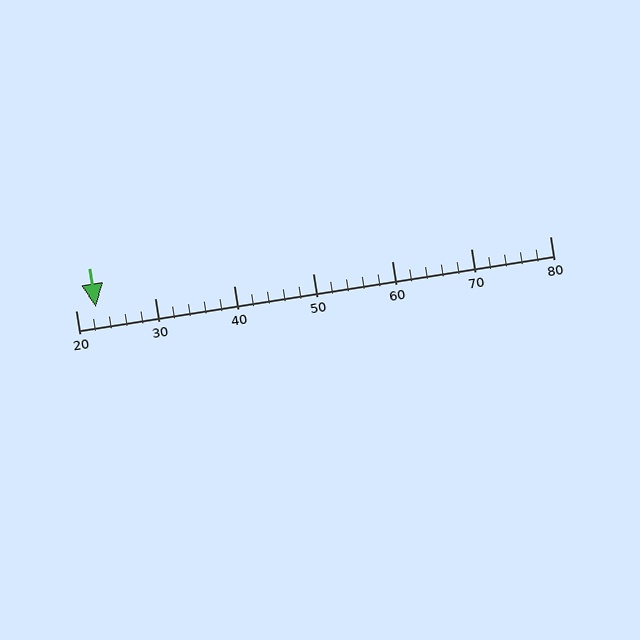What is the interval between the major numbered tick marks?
The major tick marks are spaced 10 units apart.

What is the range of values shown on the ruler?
The ruler shows values from 20 to 80.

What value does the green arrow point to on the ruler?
The green arrow points to approximately 23.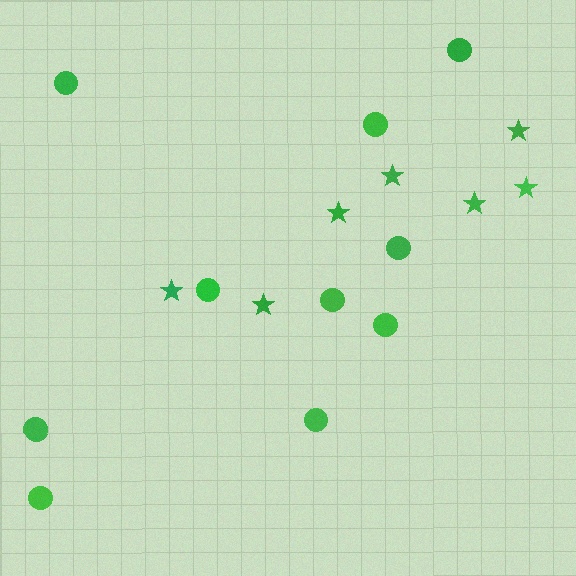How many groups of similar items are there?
There are 2 groups: one group of circles (10) and one group of stars (7).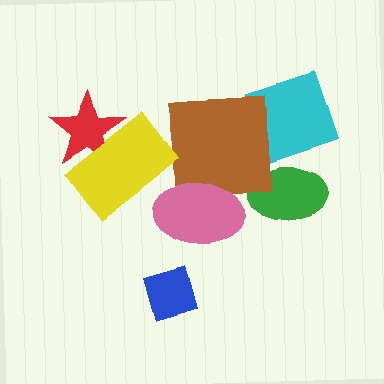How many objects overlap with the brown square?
1 object overlaps with the brown square.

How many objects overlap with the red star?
1 object overlaps with the red star.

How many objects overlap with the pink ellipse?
1 object overlaps with the pink ellipse.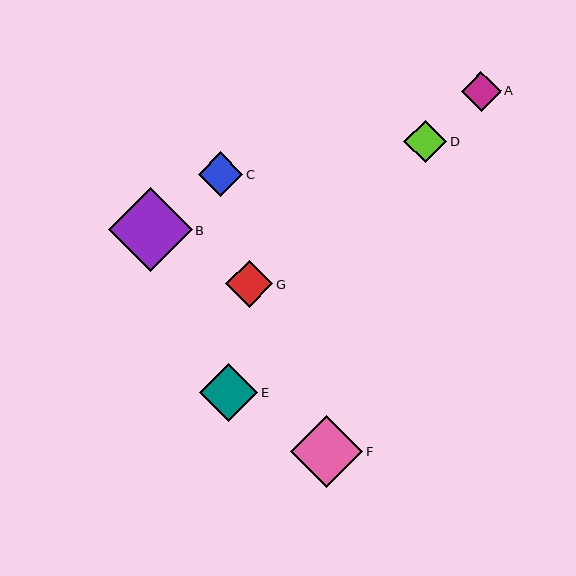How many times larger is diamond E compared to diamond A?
Diamond E is approximately 1.5 times the size of diamond A.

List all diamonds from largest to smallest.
From largest to smallest: B, F, E, G, C, D, A.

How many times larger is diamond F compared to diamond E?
Diamond F is approximately 1.2 times the size of diamond E.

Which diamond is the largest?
Diamond B is the largest with a size of approximately 84 pixels.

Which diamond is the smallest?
Diamond A is the smallest with a size of approximately 39 pixels.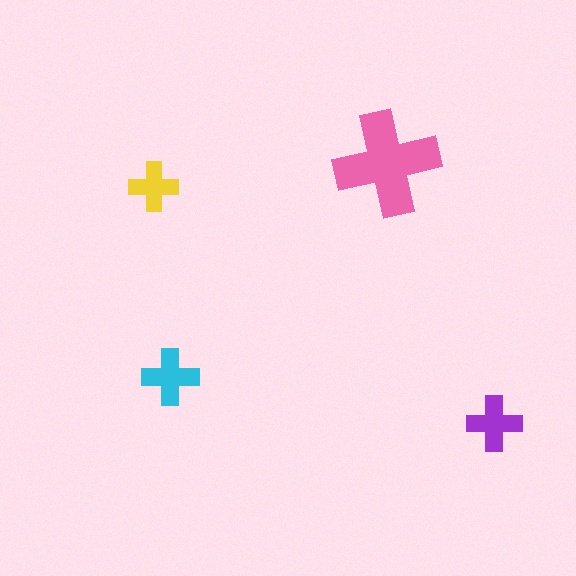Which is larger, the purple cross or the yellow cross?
The purple one.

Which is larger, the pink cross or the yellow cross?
The pink one.